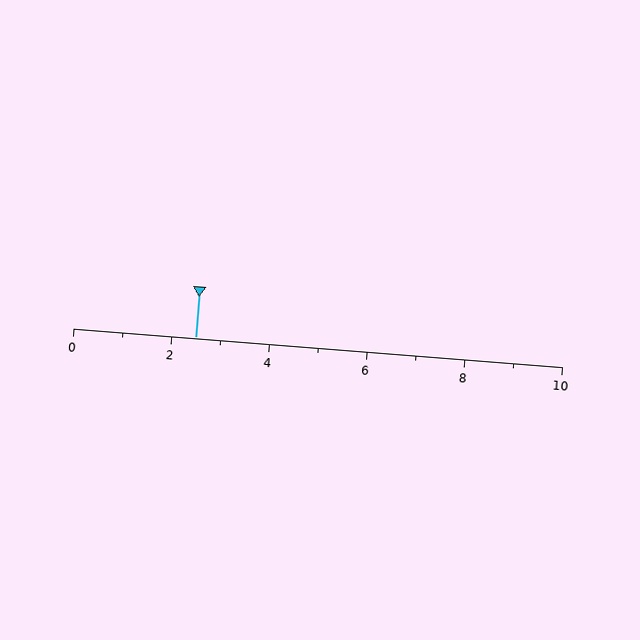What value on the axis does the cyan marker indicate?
The marker indicates approximately 2.5.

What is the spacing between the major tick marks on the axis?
The major ticks are spaced 2 apart.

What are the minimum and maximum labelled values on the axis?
The axis runs from 0 to 10.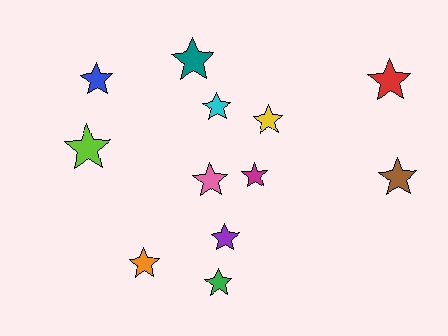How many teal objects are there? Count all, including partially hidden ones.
There is 1 teal object.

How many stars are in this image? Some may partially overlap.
There are 12 stars.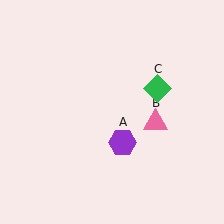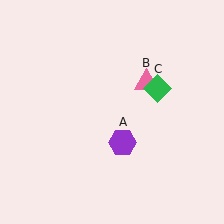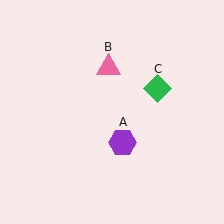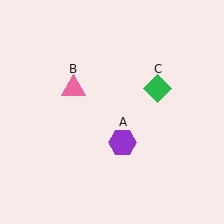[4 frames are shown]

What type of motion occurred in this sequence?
The pink triangle (object B) rotated counterclockwise around the center of the scene.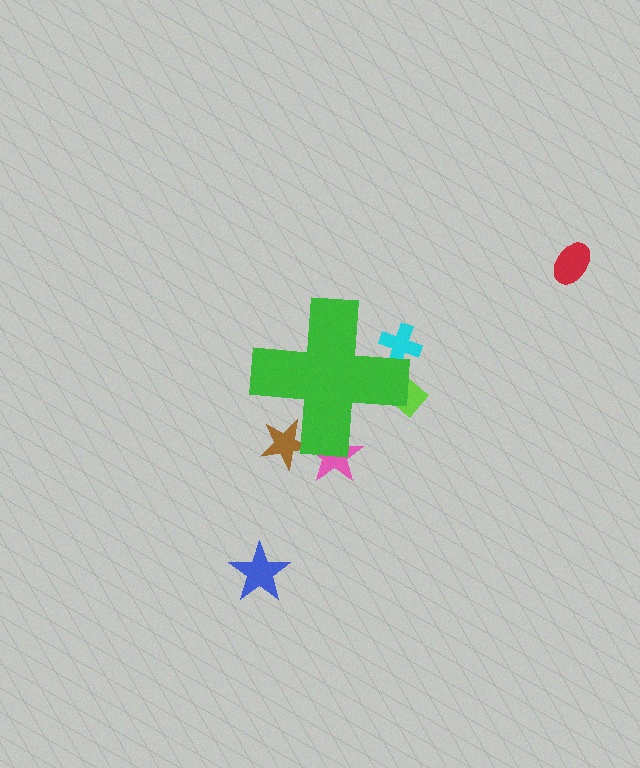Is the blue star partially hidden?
No, the blue star is fully visible.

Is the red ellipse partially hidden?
No, the red ellipse is fully visible.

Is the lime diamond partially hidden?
Yes, the lime diamond is partially hidden behind the green cross.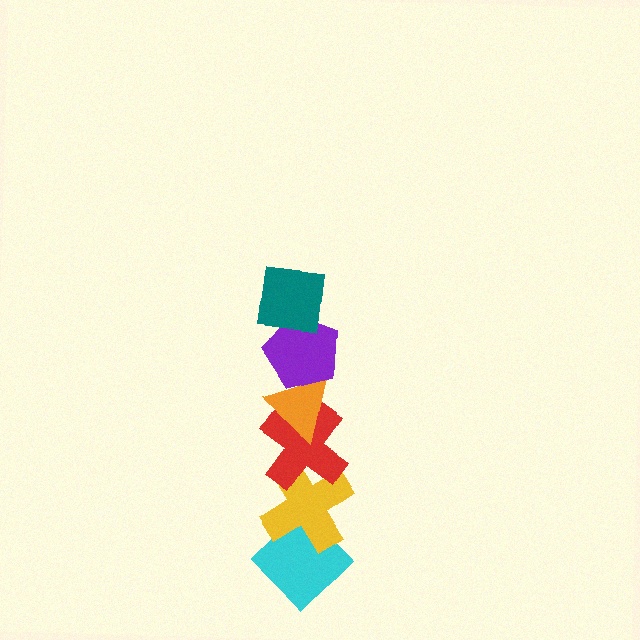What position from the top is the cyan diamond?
The cyan diamond is 6th from the top.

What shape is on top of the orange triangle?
The purple pentagon is on top of the orange triangle.